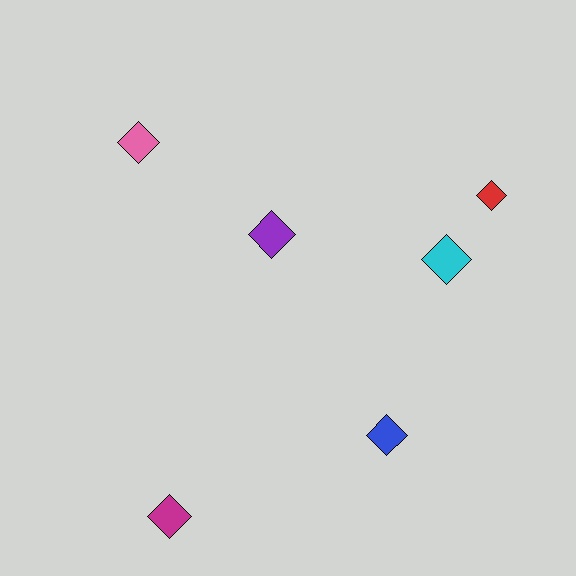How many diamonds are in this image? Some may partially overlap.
There are 6 diamonds.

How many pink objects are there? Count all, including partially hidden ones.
There is 1 pink object.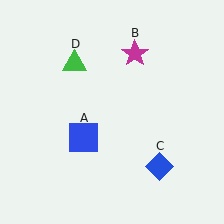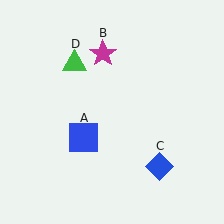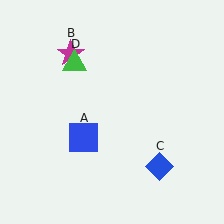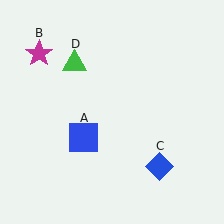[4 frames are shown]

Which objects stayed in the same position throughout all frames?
Blue square (object A) and blue diamond (object C) and green triangle (object D) remained stationary.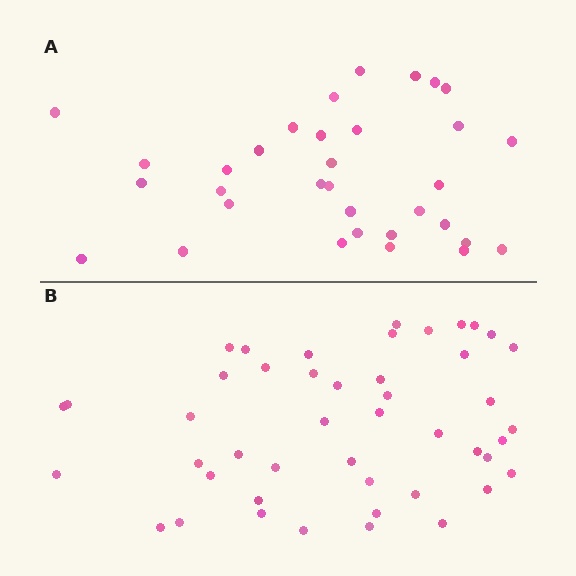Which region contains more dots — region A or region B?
Region B (the bottom region) has more dots.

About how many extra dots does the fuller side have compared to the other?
Region B has approximately 15 more dots than region A.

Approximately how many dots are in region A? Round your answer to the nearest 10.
About 30 dots. (The exact count is 33, which rounds to 30.)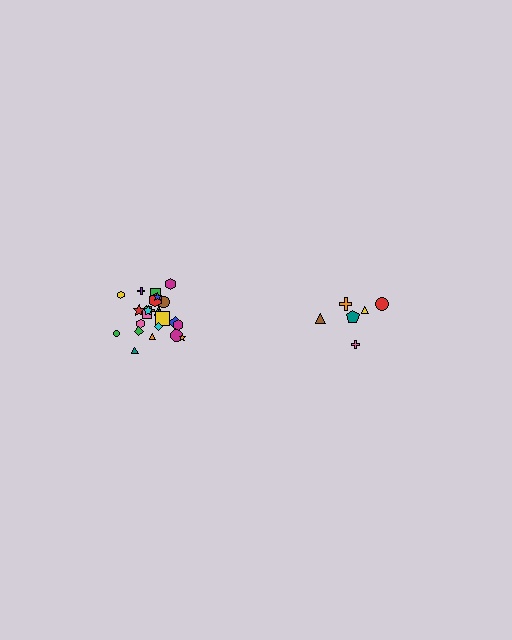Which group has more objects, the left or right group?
The left group.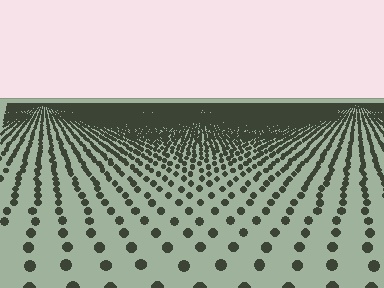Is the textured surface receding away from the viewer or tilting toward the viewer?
The surface is receding away from the viewer. Texture elements get smaller and denser toward the top.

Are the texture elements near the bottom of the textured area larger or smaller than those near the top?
Larger. Near the bottom, elements are closer to the viewer and appear at a bigger on-screen size.